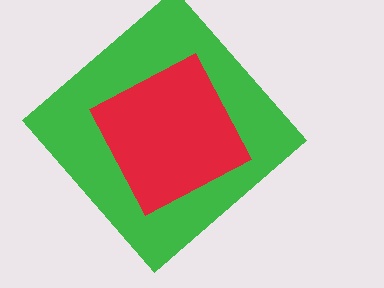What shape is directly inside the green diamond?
The red diamond.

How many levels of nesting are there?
2.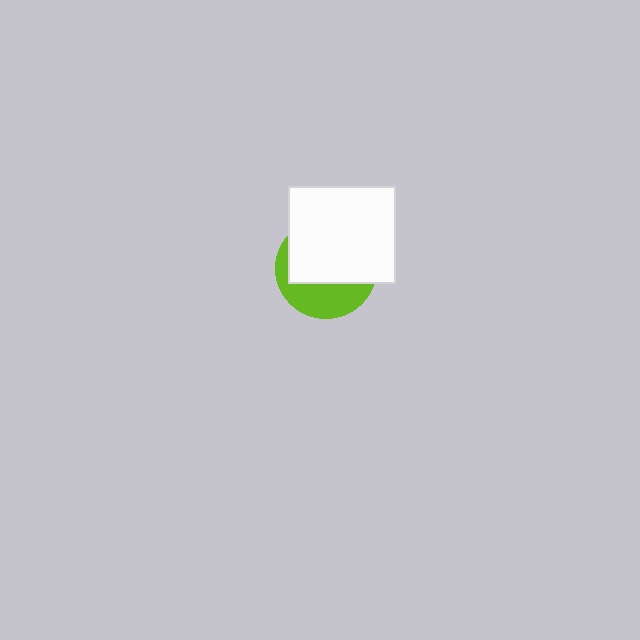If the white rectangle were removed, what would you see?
You would see the complete lime circle.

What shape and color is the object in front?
The object in front is a white rectangle.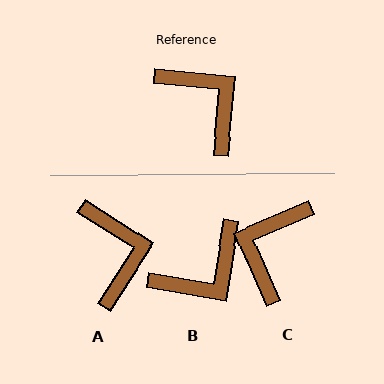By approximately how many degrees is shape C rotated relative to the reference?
Approximately 119 degrees counter-clockwise.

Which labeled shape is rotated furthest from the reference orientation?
C, about 119 degrees away.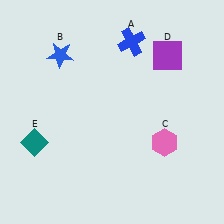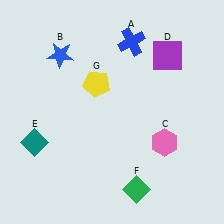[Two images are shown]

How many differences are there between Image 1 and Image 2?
There are 2 differences between the two images.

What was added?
A green diamond (F), a yellow pentagon (G) were added in Image 2.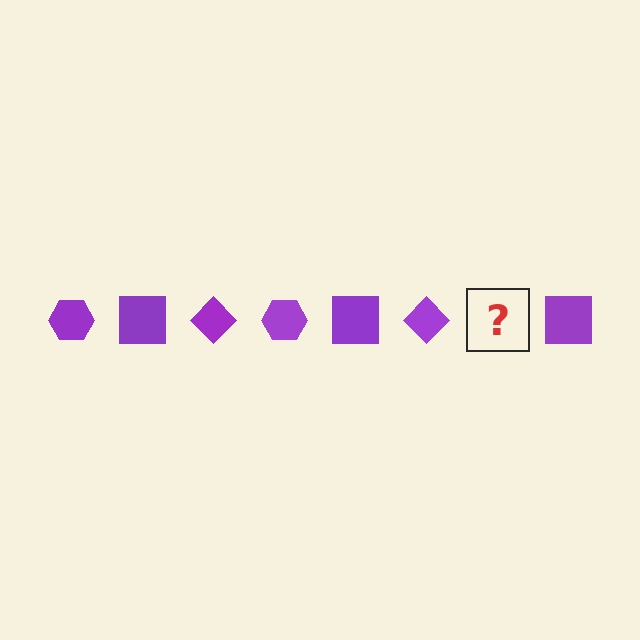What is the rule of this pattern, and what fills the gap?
The rule is that the pattern cycles through hexagon, square, diamond shapes in purple. The gap should be filled with a purple hexagon.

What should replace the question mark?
The question mark should be replaced with a purple hexagon.